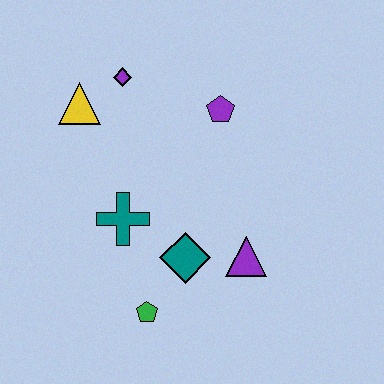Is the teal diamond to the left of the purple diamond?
No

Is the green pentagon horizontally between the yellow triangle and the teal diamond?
Yes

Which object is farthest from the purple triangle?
The yellow triangle is farthest from the purple triangle.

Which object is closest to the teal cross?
The teal diamond is closest to the teal cross.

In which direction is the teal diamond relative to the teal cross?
The teal diamond is to the right of the teal cross.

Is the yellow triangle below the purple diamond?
Yes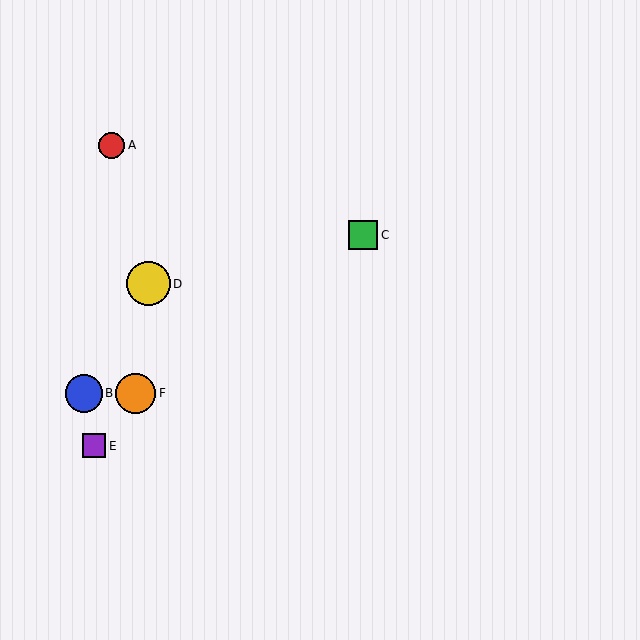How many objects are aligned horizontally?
2 objects (B, F) are aligned horizontally.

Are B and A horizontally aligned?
No, B is at y≈393 and A is at y≈145.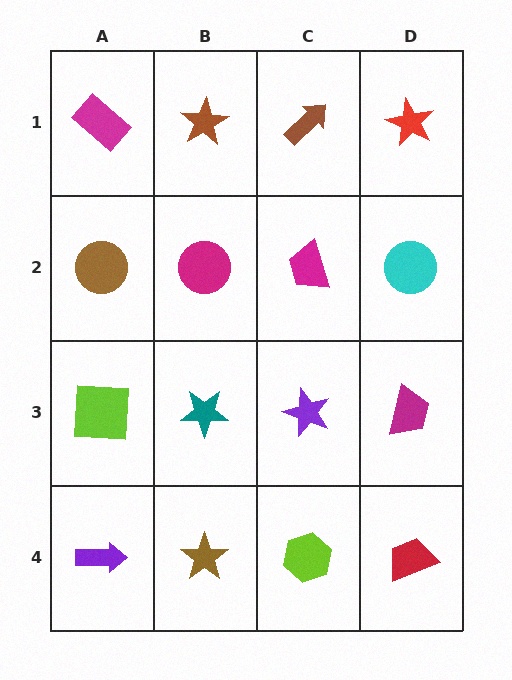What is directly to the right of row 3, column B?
A purple star.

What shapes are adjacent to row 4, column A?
A lime square (row 3, column A), a brown star (row 4, column B).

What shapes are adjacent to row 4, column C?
A purple star (row 3, column C), a brown star (row 4, column B), a red trapezoid (row 4, column D).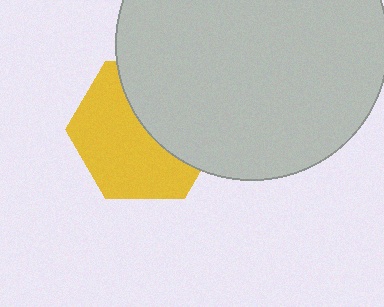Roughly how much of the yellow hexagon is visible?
About half of it is visible (roughly 56%).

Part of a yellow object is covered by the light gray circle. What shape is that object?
It is a hexagon.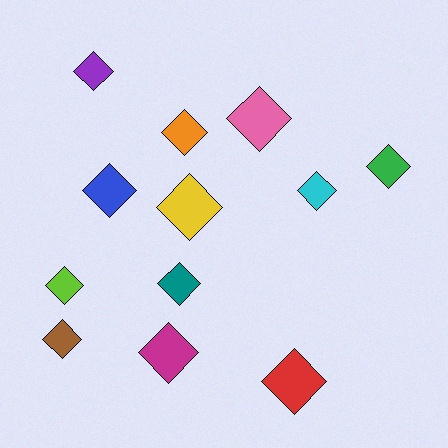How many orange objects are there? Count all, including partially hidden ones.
There is 1 orange object.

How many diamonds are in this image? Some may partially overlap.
There are 12 diamonds.